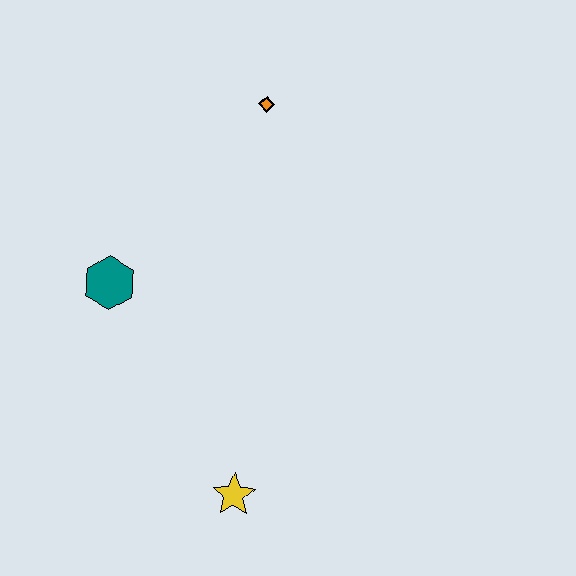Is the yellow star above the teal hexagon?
No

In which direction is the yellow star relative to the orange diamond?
The yellow star is below the orange diamond.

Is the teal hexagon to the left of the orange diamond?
Yes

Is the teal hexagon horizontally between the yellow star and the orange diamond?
No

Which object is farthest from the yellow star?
The orange diamond is farthest from the yellow star.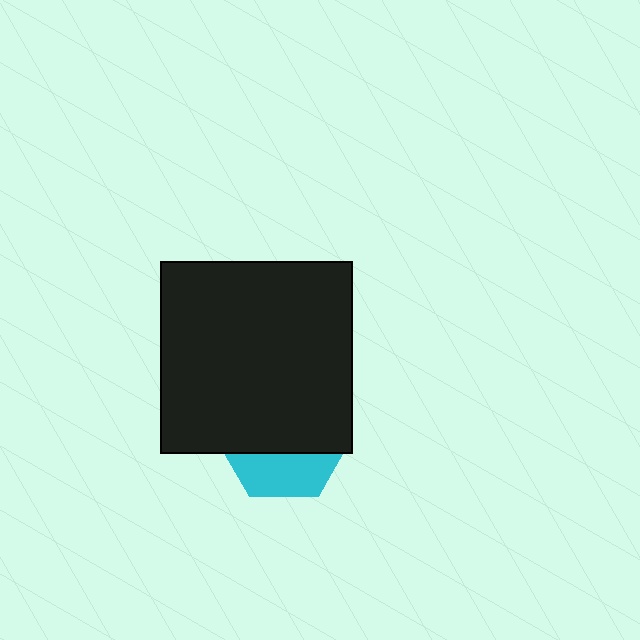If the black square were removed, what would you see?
You would see the complete cyan hexagon.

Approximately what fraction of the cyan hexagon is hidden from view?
Roughly 67% of the cyan hexagon is hidden behind the black square.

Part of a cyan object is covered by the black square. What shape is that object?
It is a hexagon.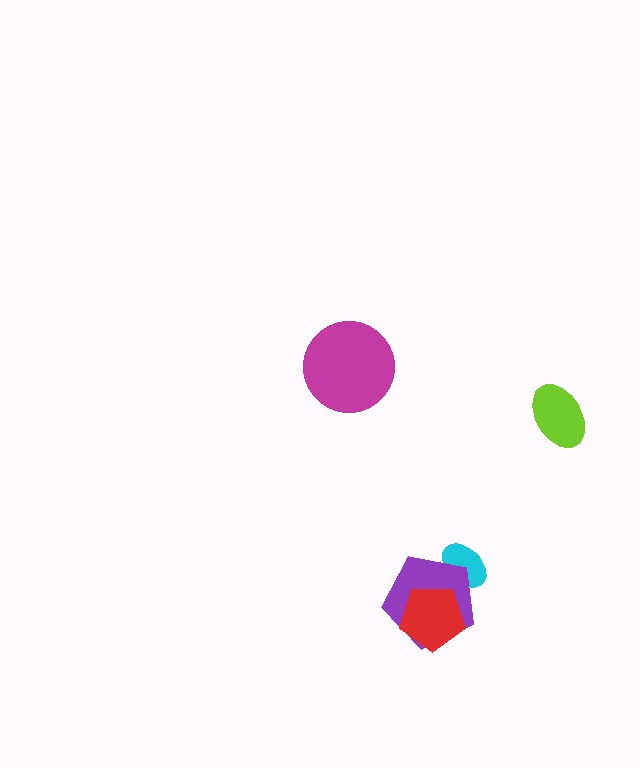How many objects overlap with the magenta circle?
0 objects overlap with the magenta circle.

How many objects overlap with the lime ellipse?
0 objects overlap with the lime ellipse.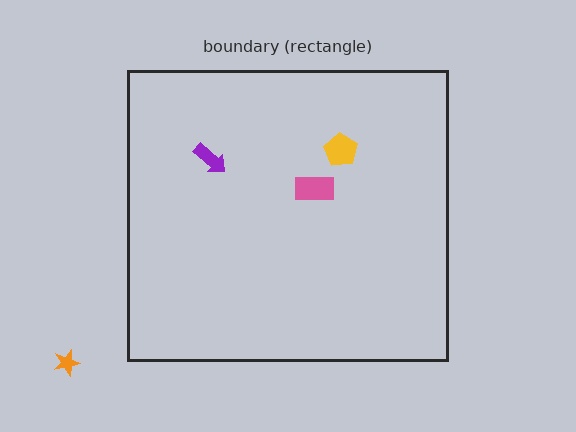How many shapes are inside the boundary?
3 inside, 1 outside.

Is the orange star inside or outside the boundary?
Outside.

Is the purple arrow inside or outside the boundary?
Inside.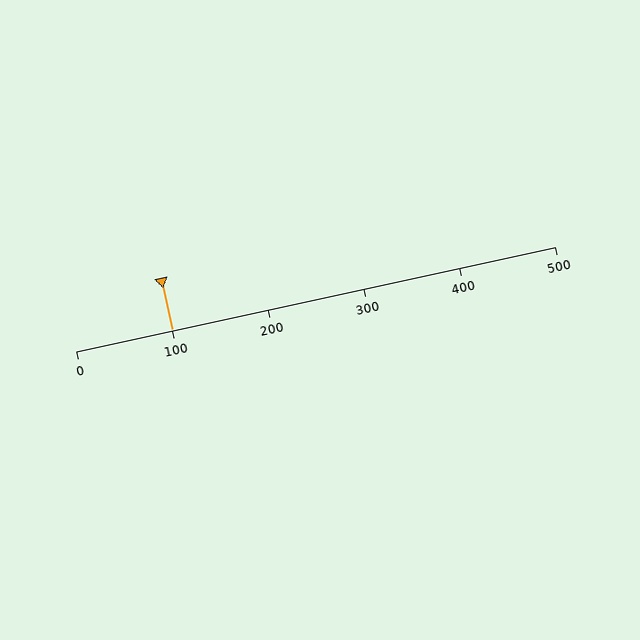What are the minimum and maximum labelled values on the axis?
The axis runs from 0 to 500.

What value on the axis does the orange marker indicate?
The marker indicates approximately 100.